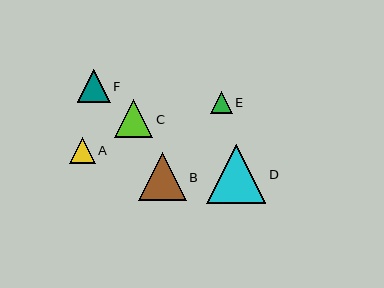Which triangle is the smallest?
Triangle E is the smallest with a size of approximately 22 pixels.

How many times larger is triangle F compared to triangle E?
Triangle F is approximately 1.5 times the size of triangle E.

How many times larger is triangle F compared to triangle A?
Triangle F is approximately 1.3 times the size of triangle A.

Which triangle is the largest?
Triangle D is the largest with a size of approximately 59 pixels.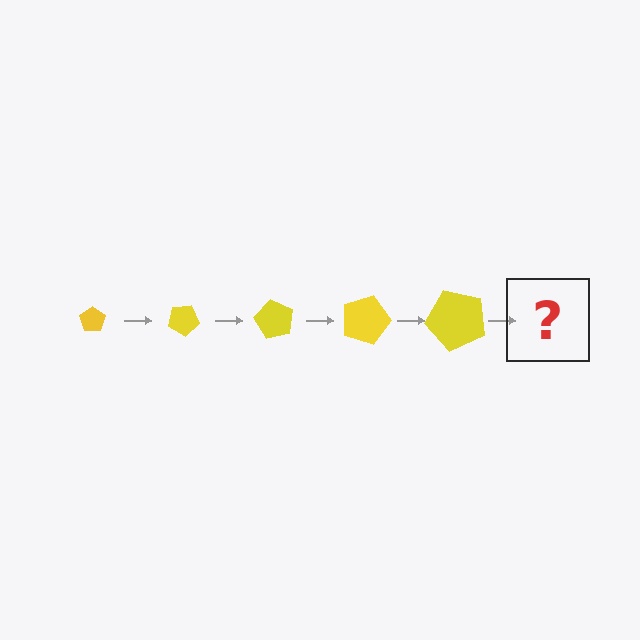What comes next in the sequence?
The next element should be a pentagon, larger than the previous one and rotated 150 degrees from the start.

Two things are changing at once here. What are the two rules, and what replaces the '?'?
The two rules are that the pentagon grows larger each step and it rotates 30 degrees each step. The '?' should be a pentagon, larger than the previous one and rotated 150 degrees from the start.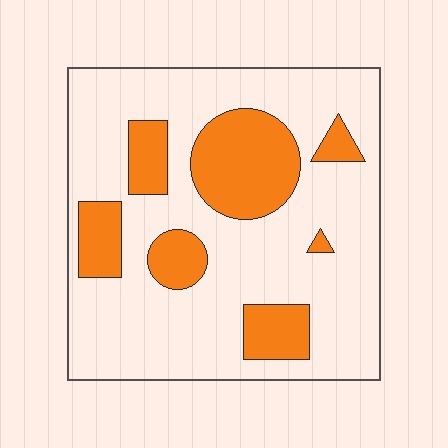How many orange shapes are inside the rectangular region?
7.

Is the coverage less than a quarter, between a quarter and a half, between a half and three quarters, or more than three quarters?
Less than a quarter.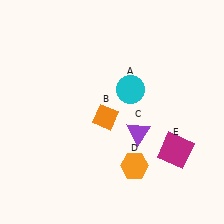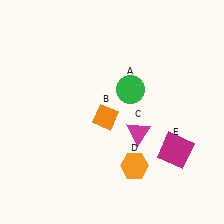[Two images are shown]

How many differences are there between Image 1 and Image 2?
There are 2 differences between the two images.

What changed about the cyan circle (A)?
In Image 1, A is cyan. In Image 2, it changed to green.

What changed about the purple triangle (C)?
In Image 1, C is purple. In Image 2, it changed to magenta.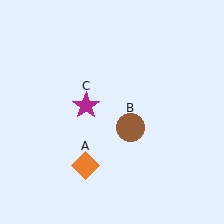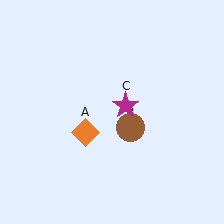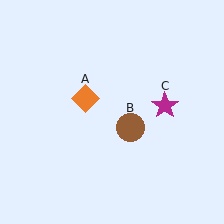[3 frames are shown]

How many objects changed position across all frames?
2 objects changed position: orange diamond (object A), magenta star (object C).